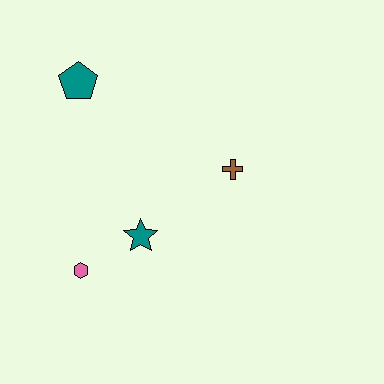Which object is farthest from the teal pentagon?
The pink hexagon is farthest from the teal pentagon.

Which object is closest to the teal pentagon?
The teal star is closest to the teal pentagon.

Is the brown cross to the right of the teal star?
Yes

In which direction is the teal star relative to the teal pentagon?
The teal star is below the teal pentagon.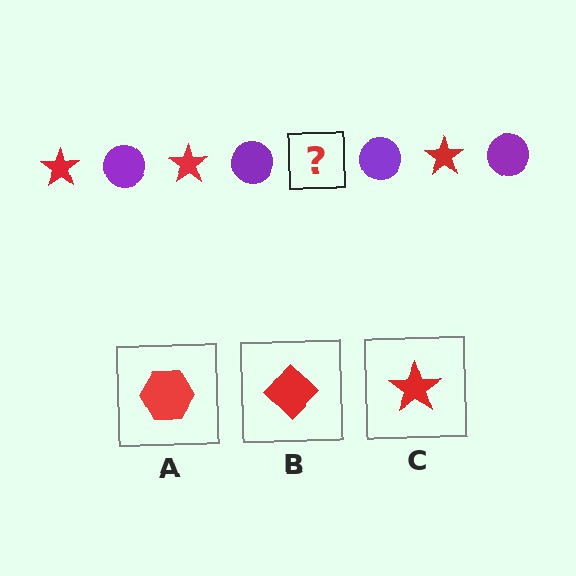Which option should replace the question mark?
Option C.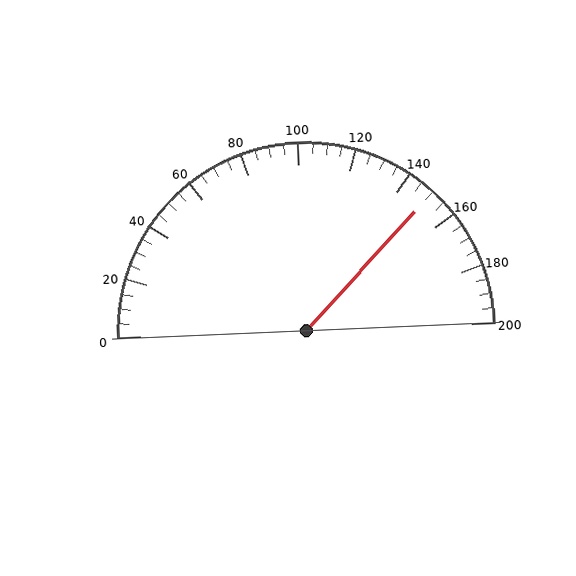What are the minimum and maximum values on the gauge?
The gauge ranges from 0 to 200.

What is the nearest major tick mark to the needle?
The nearest major tick mark is 160.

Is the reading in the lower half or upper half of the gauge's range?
The reading is in the upper half of the range (0 to 200).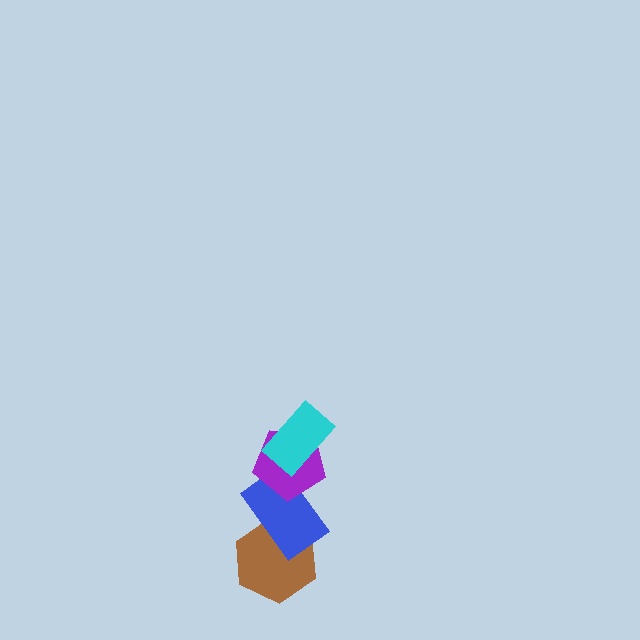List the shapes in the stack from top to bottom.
From top to bottom: the cyan rectangle, the purple pentagon, the blue rectangle, the brown hexagon.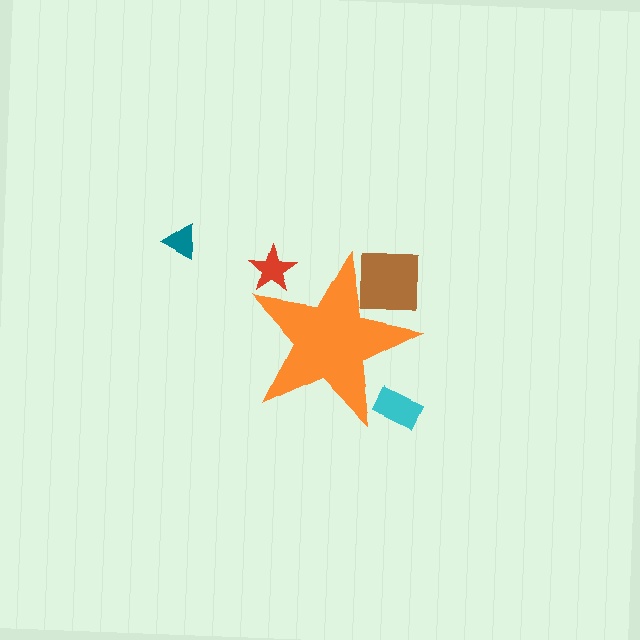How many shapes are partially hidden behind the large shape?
3 shapes are partially hidden.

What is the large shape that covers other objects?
An orange star.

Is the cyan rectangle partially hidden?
Yes, the cyan rectangle is partially hidden behind the orange star.